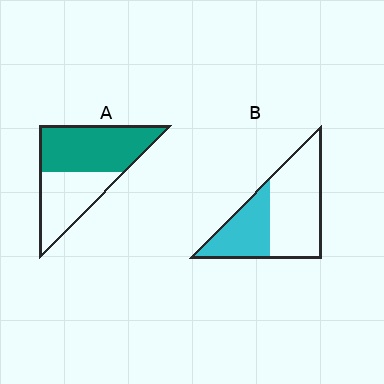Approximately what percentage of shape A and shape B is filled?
A is approximately 60% and B is approximately 35%.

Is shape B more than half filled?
No.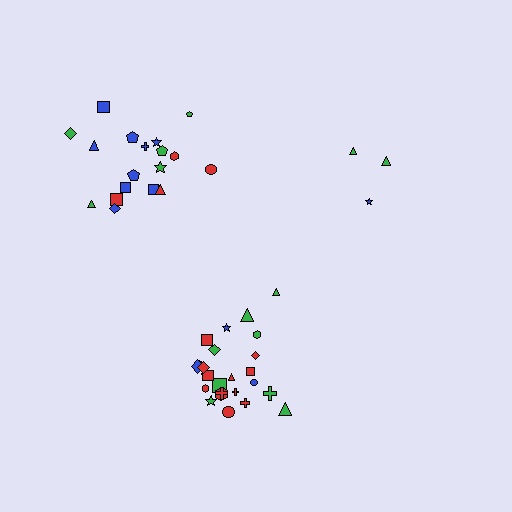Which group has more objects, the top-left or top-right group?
The top-left group.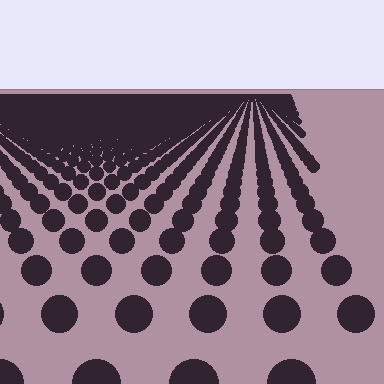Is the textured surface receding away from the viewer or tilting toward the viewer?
The surface is receding away from the viewer. Texture elements get smaller and denser toward the top.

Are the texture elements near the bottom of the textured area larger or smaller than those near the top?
Larger. Near the bottom, elements are closer to the viewer and appear at a bigger on-screen size.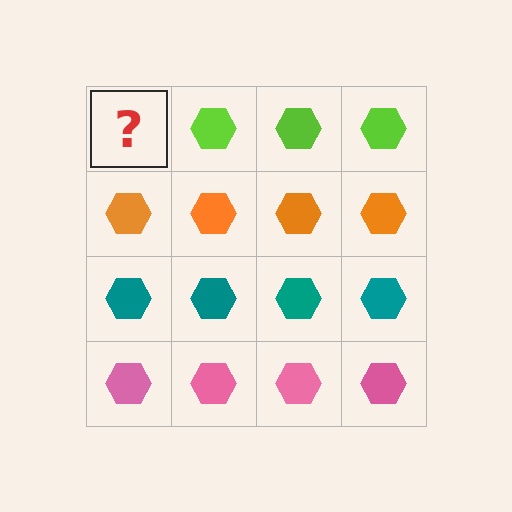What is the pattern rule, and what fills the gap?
The rule is that each row has a consistent color. The gap should be filled with a lime hexagon.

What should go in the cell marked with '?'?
The missing cell should contain a lime hexagon.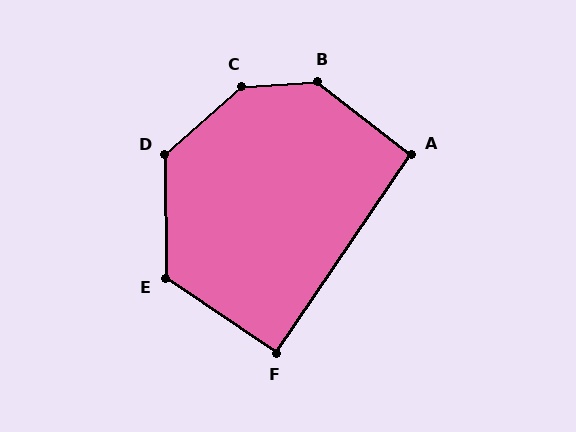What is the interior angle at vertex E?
Approximately 124 degrees (obtuse).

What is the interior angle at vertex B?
Approximately 139 degrees (obtuse).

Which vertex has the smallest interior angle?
F, at approximately 90 degrees.